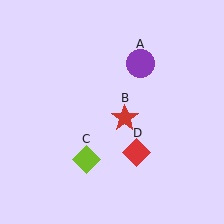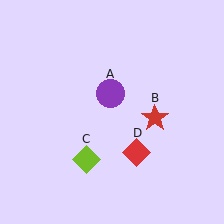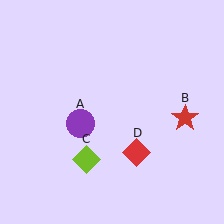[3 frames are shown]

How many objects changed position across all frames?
2 objects changed position: purple circle (object A), red star (object B).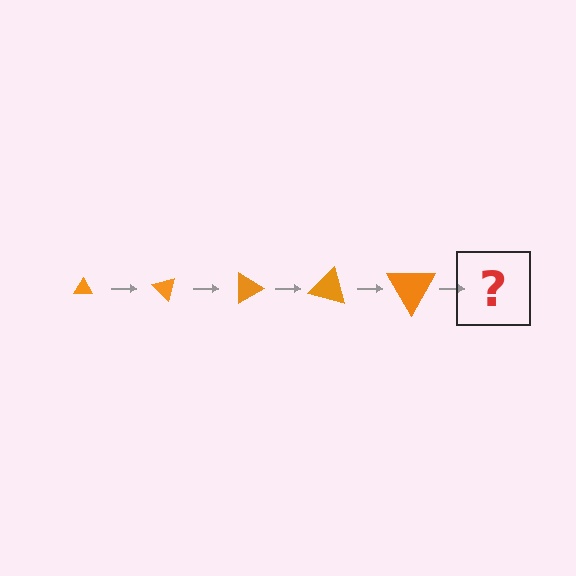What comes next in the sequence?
The next element should be a triangle, larger than the previous one and rotated 225 degrees from the start.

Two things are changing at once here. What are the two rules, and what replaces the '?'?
The two rules are that the triangle grows larger each step and it rotates 45 degrees each step. The '?' should be a triangle, larger than the previous one and rotated 225 degrees from the start.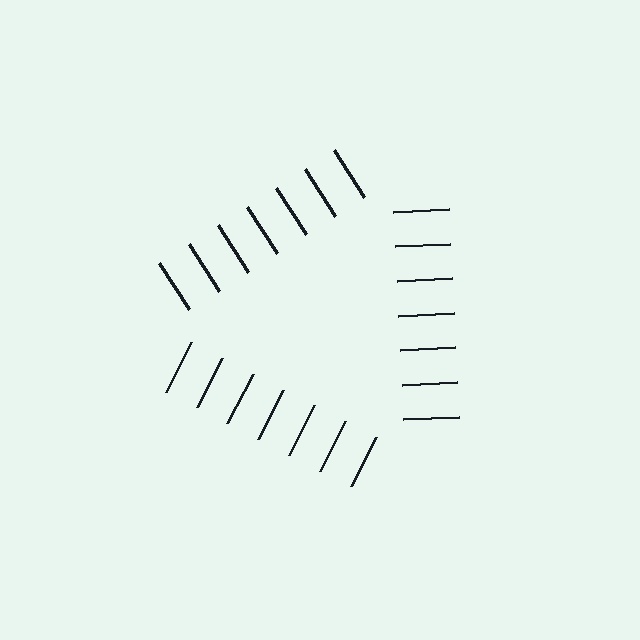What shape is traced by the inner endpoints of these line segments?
An illusory triangle — the line segments terminate on its edges but no continuous stroke is drawn.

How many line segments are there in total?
21 — 7 along each of the 3 edges.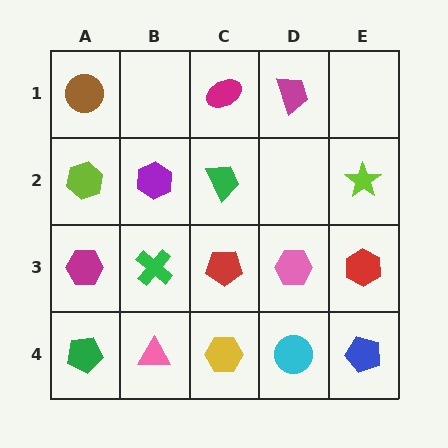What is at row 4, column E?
A blue pentagon.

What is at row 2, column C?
A green trapezoid.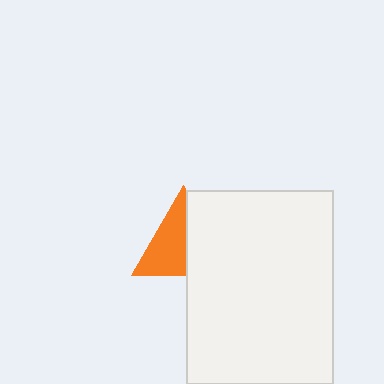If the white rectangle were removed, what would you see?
You would see the complete orange triangle.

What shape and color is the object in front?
The object in front is a white rectangle.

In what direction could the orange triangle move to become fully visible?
The orange triangle could move left. That would shift it out from behind the white rectangle entirely.